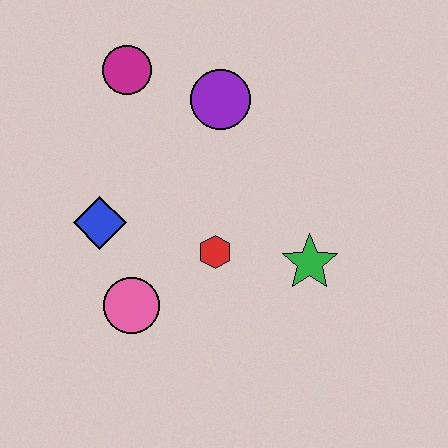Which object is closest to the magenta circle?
The purple circle is closest to the magenta circle.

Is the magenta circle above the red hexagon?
Yes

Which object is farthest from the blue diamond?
The green star is farthest from the blue diamond.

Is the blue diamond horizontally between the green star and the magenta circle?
No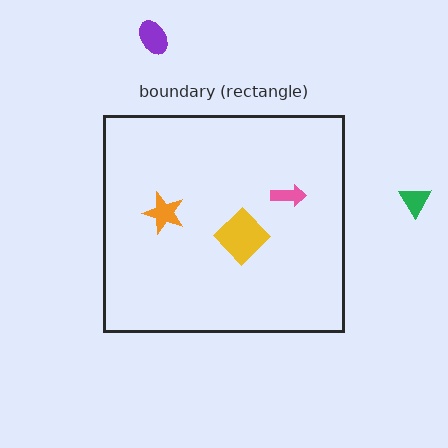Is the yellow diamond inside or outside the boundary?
Inside.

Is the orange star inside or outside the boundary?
Inside.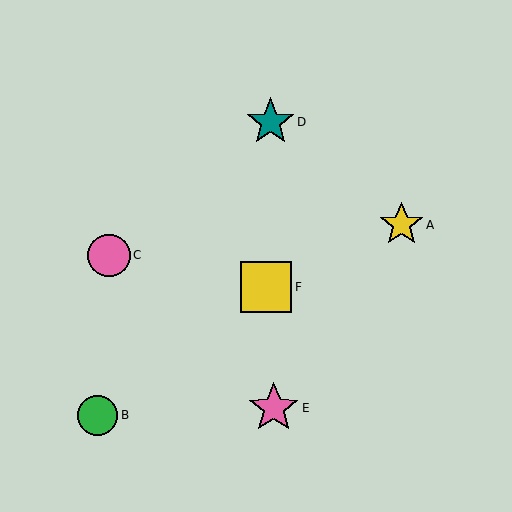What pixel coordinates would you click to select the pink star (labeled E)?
Click at (274, 408) to select the pink star E.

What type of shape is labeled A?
Shape A is a yellow star.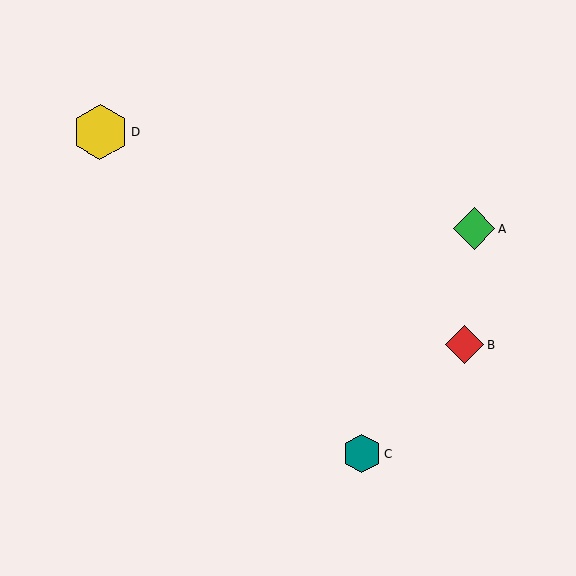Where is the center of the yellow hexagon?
The center of the yellow hexagon is at (100, 132).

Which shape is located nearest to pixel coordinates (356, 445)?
The teal hexagon (labeled C) at (362, 454) is nearest to that location.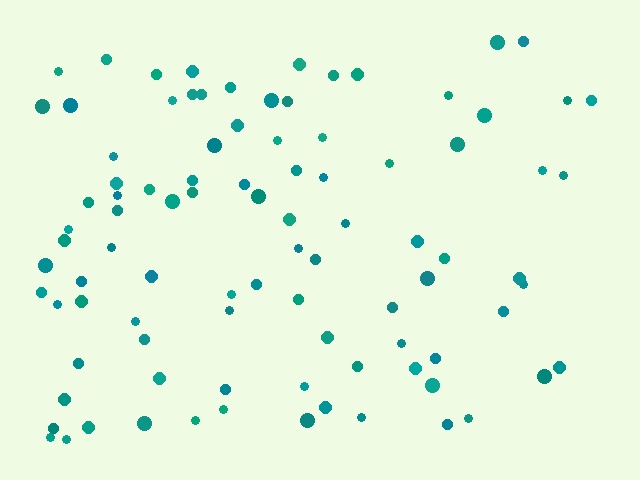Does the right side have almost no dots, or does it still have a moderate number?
Still a moderate number, just noticeably fewer than the left.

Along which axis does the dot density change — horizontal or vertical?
Horizontal.